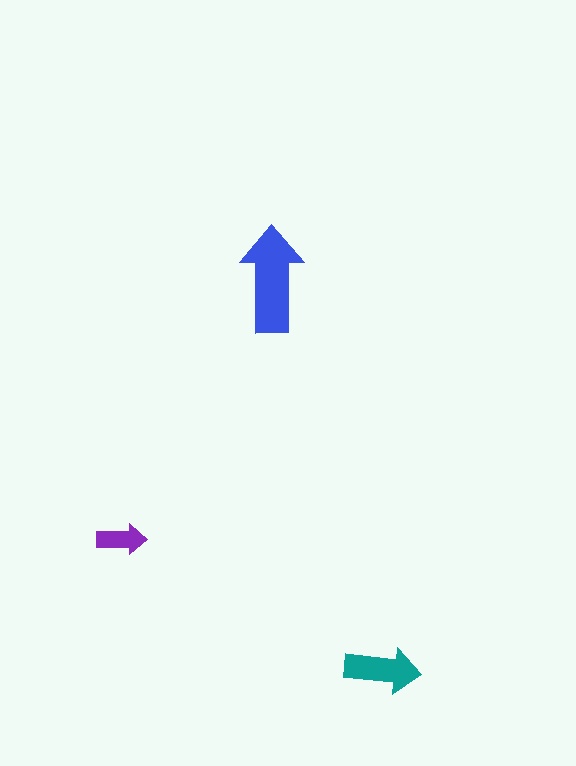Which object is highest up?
The blue arrow is topmost.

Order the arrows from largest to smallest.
the blue one, the teal one, the purple one.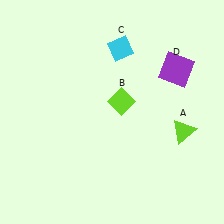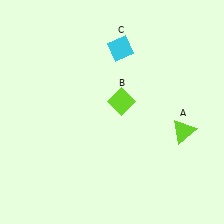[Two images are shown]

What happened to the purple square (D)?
The purple square (D) was removed in Image 2. It was in the top-right area of Image 1.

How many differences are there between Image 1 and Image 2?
There is 1 difference between the two images.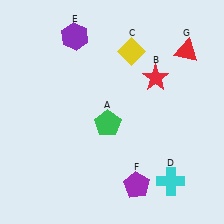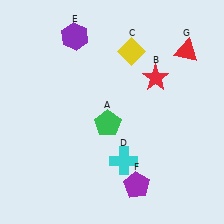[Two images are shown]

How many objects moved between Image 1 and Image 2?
1 object moved between the two images.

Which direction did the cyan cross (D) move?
The cyan cross (D) moved left.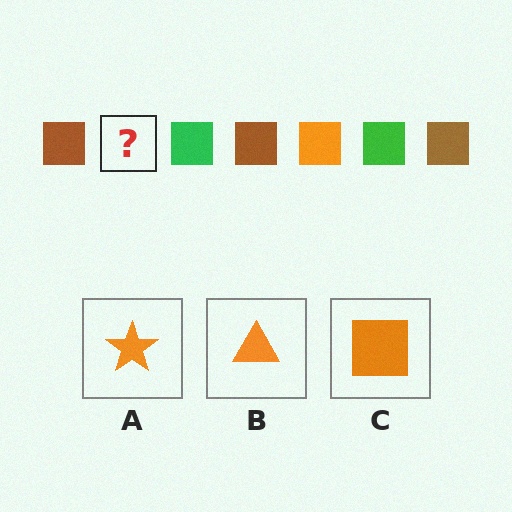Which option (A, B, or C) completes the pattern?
C.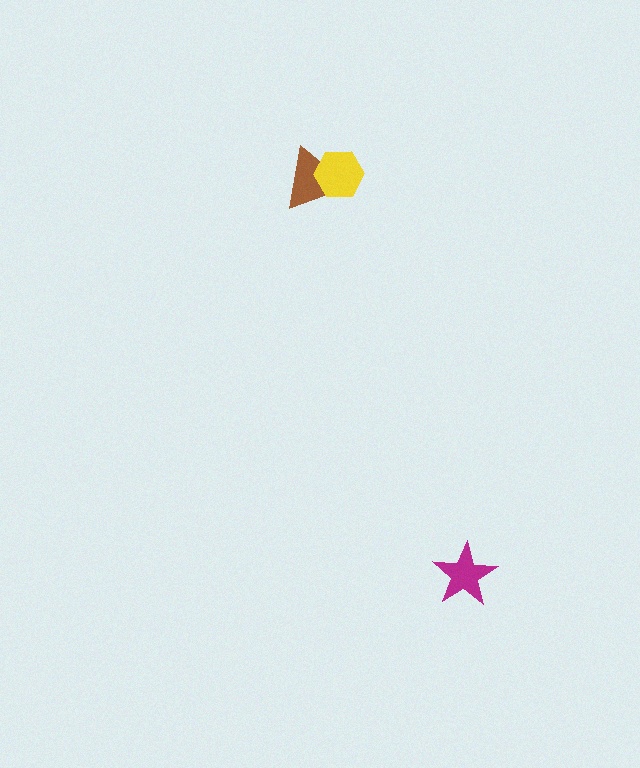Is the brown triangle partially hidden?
Yes, it is partially covered by another shape.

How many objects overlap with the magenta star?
0 objects overlap with the magenta star.